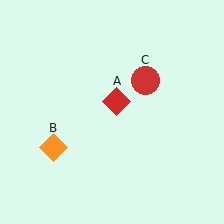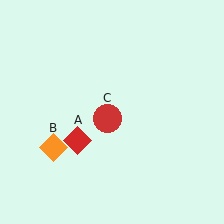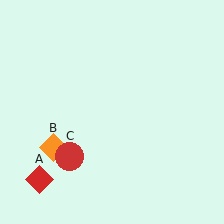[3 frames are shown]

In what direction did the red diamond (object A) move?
The red diamond (object A) moved down and to the left.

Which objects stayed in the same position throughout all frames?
Orange diamond (object B) remained stationary.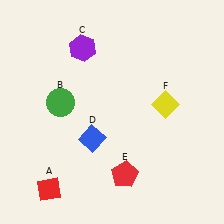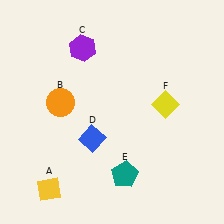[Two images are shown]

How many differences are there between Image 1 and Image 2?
There are 3 differences between the two images.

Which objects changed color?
A changed from red to yellow. B changed from green to orange. E changed from red to teal.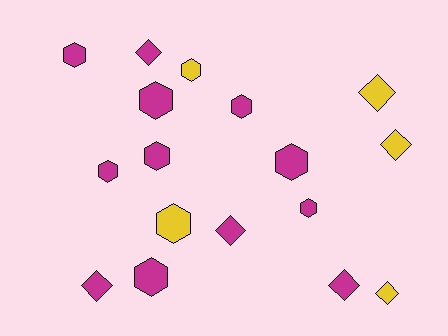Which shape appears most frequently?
Hexagon, with 10 objects.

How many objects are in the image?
There are 17 objects.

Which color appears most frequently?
Magenta, with 12 objects.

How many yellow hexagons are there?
There are 2 yellow hexagons.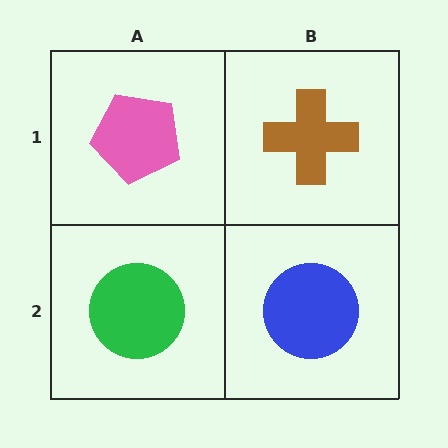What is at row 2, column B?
A blue circle.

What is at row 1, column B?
A brown cross.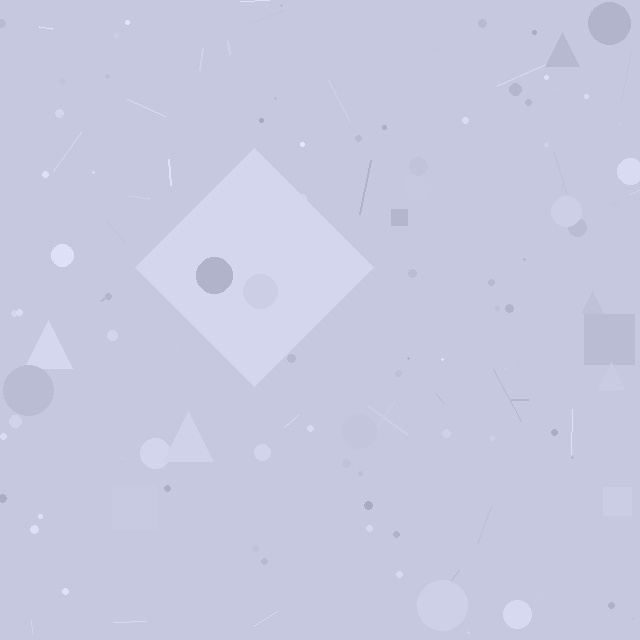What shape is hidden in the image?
A diamond is hidden in the image.